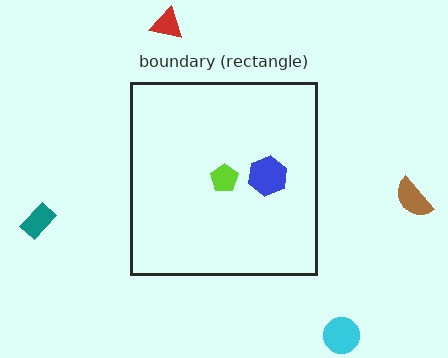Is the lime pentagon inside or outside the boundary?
Inside.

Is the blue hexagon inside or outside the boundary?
Inside.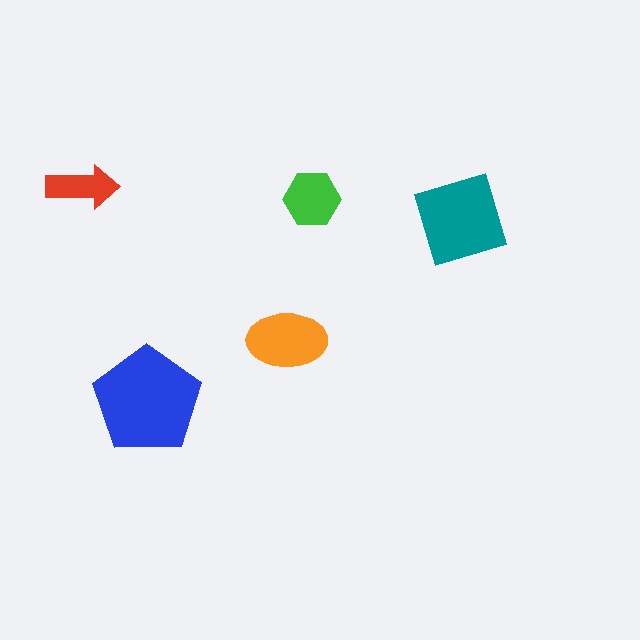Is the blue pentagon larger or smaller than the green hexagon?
Larger.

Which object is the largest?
The blue pentagon.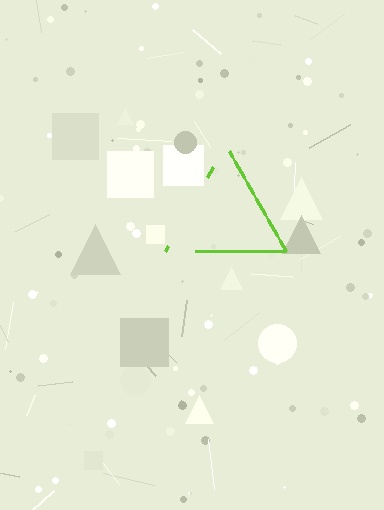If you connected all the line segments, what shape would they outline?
They would outline a triangle.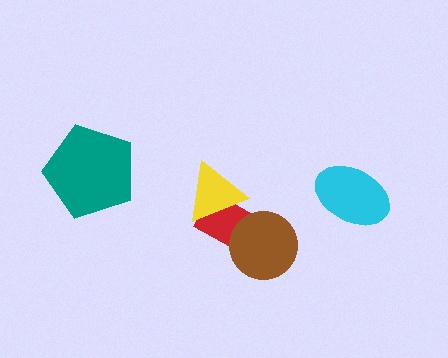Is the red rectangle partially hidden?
Yes, it is partially covered by another shape.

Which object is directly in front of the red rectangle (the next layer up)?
The brown circle is directly in front of the red rectangle.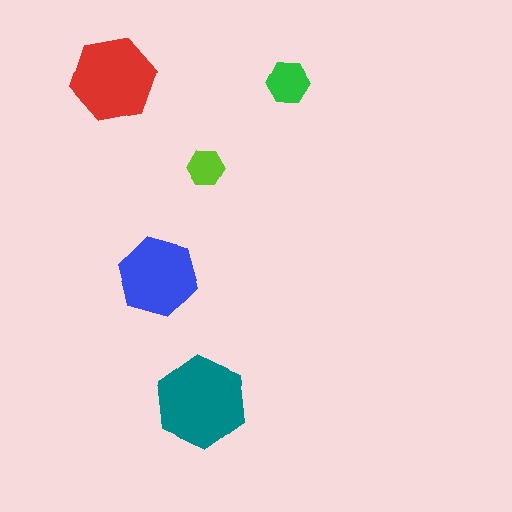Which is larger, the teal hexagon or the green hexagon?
The teal one.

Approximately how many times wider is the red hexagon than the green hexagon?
About 2 times wider.